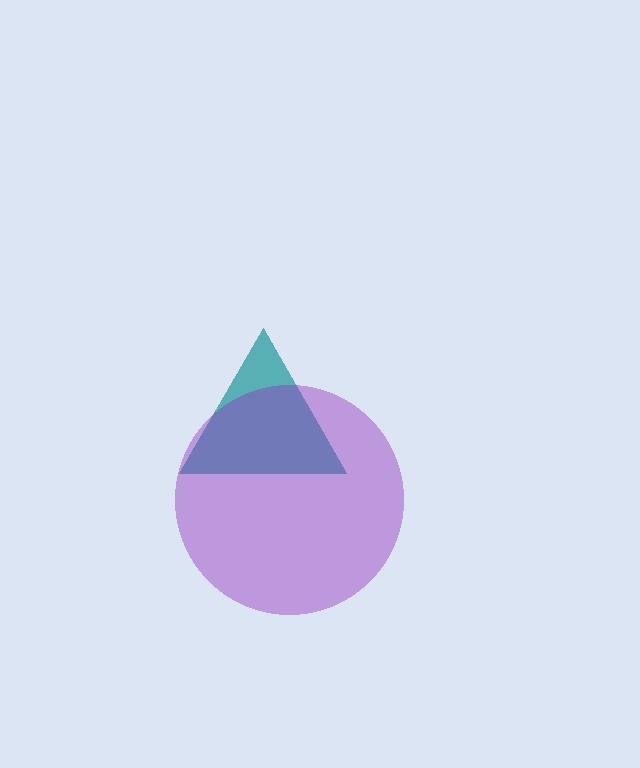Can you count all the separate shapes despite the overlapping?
Yes, there are 2 separate shapes.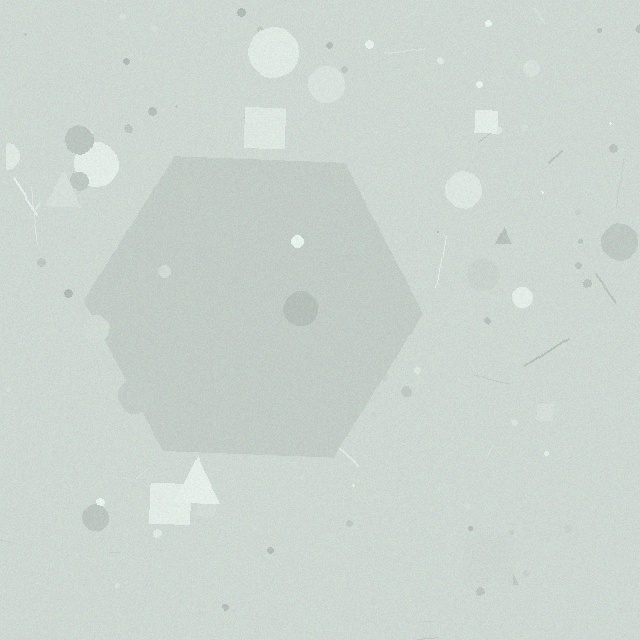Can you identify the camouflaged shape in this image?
The camouflaged shape is a hexagon.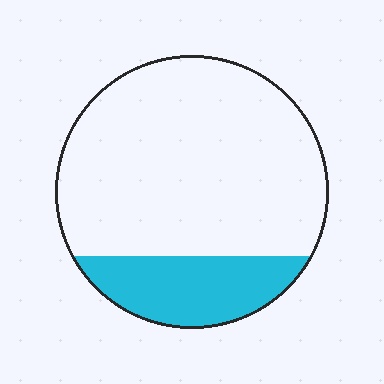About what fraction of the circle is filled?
About one fifth (1/5).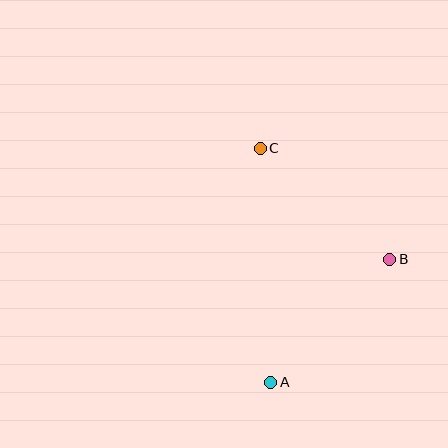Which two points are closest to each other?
Points B and C are closest to each other.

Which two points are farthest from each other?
Points A and C are farthest from each other.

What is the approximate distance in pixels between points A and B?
The distance between A and B is approximately 171 pixels.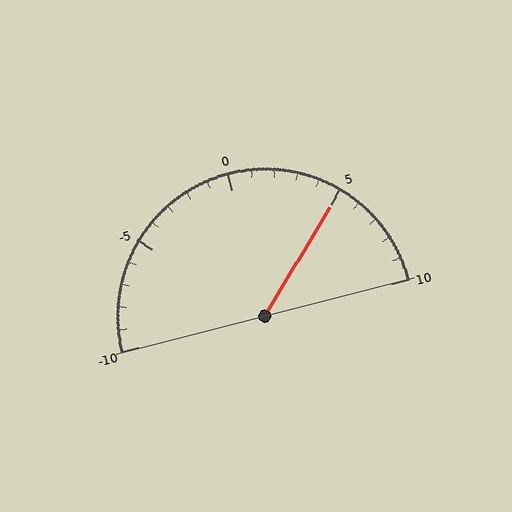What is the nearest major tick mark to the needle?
The nearest major tick mark is 5.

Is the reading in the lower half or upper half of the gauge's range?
The reading is in the upper half of the range (-10 to 10).